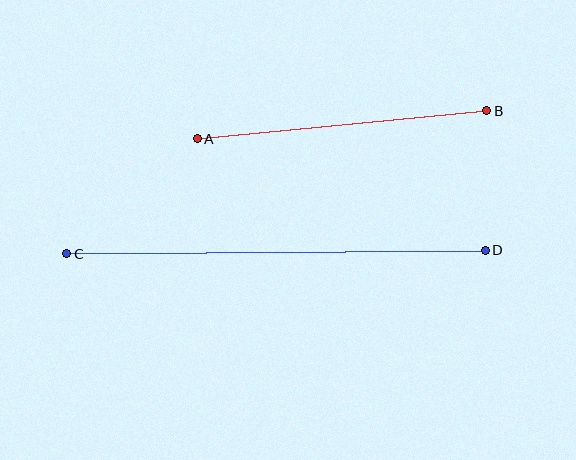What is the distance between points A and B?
The distance is approximately 291 pixels.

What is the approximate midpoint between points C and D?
The midpoint is at approximately (276, 252) pixels.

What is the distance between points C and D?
The distance is approximately 419 pixels.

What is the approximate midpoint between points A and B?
The midpoint is at approximately (342, 125) pixels.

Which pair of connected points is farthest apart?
Points C and D are farthest apart.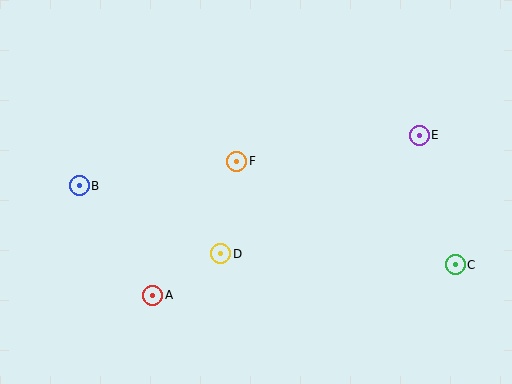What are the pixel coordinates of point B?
Point B is at (79, 186).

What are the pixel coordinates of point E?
Point E is at (419, 135).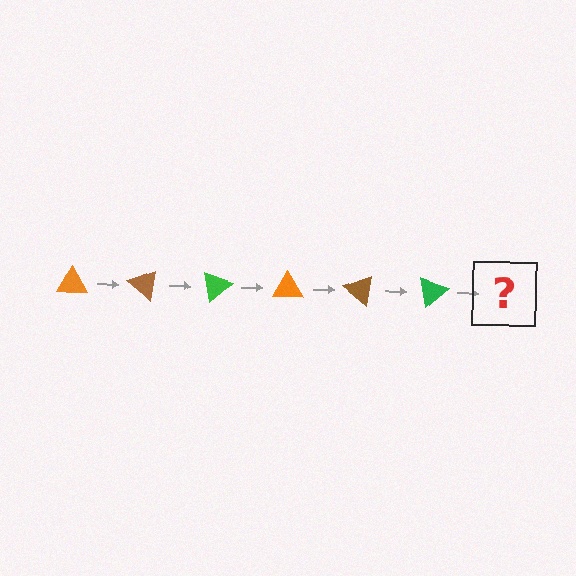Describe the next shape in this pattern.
It should be an orange triangle, rotated 240 degrees from the start.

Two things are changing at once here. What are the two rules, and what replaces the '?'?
The two rules are that it rotates 40 degrees each step and the color cycles through orange, brown, and green. The '?' should be an orange triangle, rotated 240 degrees from the start.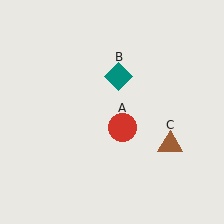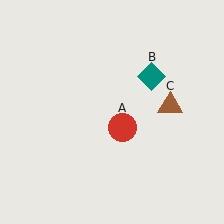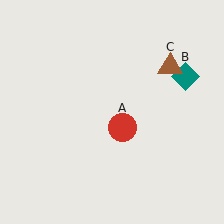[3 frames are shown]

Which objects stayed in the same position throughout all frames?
Red circle (object A) remained stationary.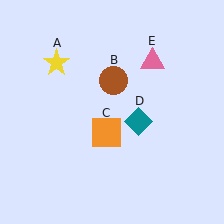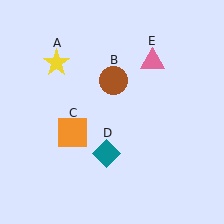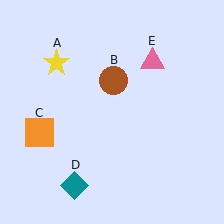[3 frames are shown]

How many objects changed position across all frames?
2 objects changed position: orange square (object C), teal diamond (object D).